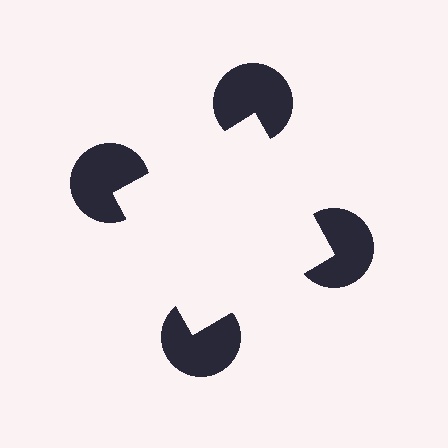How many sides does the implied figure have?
4 sides.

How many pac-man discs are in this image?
There are 4 — one at each vertex of the illusory square.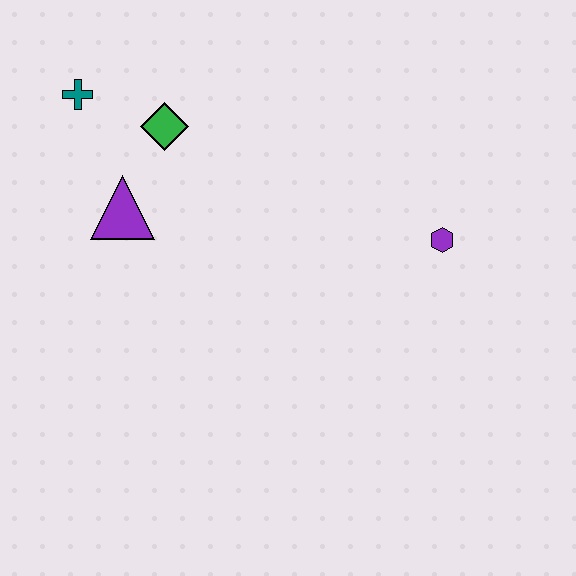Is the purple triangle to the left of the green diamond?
Yes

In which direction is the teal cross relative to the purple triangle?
The teal cross is above the purple triangle.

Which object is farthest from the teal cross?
The purple hexagon is farthest from the teal cross.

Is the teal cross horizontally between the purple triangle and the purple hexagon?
No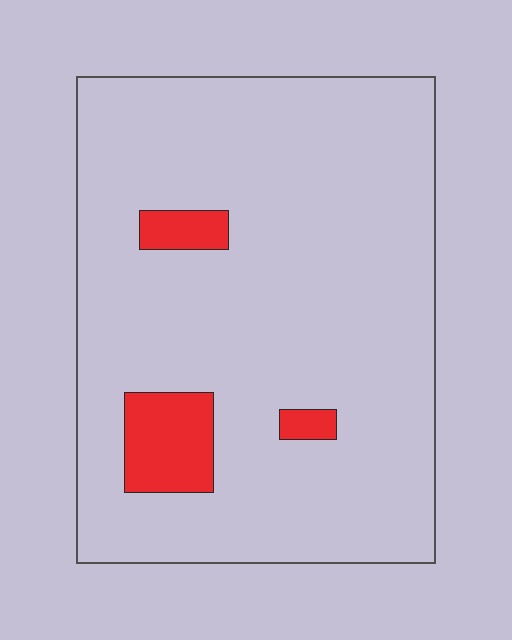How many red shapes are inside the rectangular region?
3.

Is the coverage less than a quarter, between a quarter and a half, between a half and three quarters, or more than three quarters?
Less than a quarter.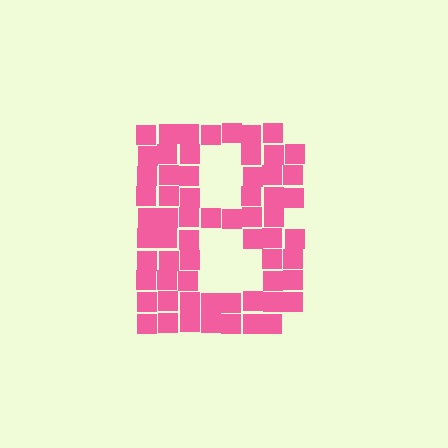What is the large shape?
The large shape is the letter B.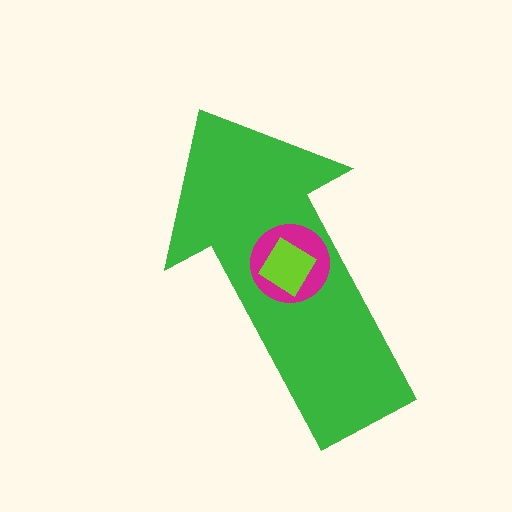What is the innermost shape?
The lime diamond.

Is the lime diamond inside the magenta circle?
Yes.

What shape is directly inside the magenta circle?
The lime diamond.